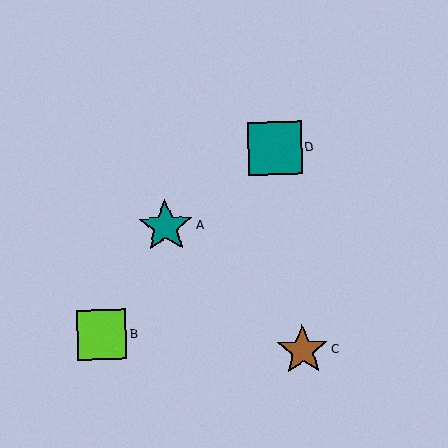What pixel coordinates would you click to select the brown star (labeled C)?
Click at (302, 350) to select the brown star C.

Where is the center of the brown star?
The center of the brown star is at (302, 350).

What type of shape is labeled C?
Shape C is a brown star.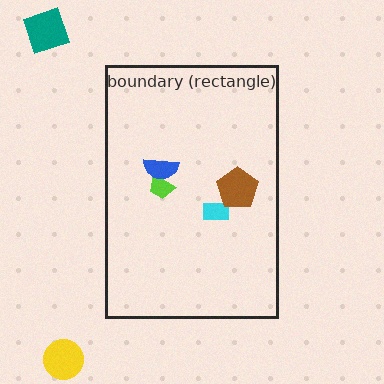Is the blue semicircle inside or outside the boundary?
Inside.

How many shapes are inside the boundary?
4 inside, 2 outside.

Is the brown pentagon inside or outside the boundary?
Inside.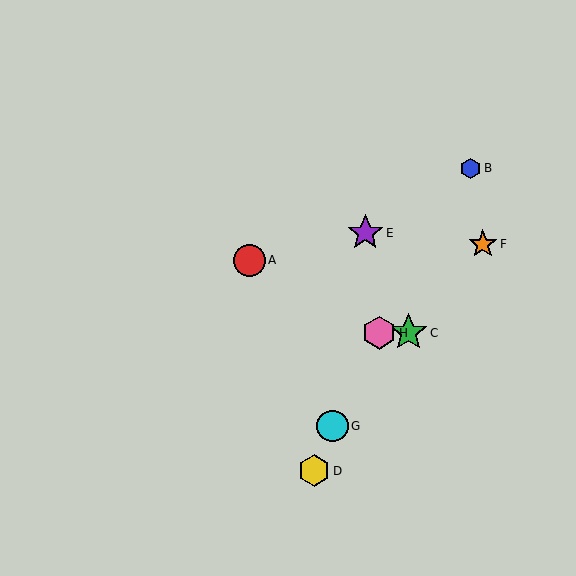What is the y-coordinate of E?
Object E is at y≈233.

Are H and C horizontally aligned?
Yes, both are at y≈333.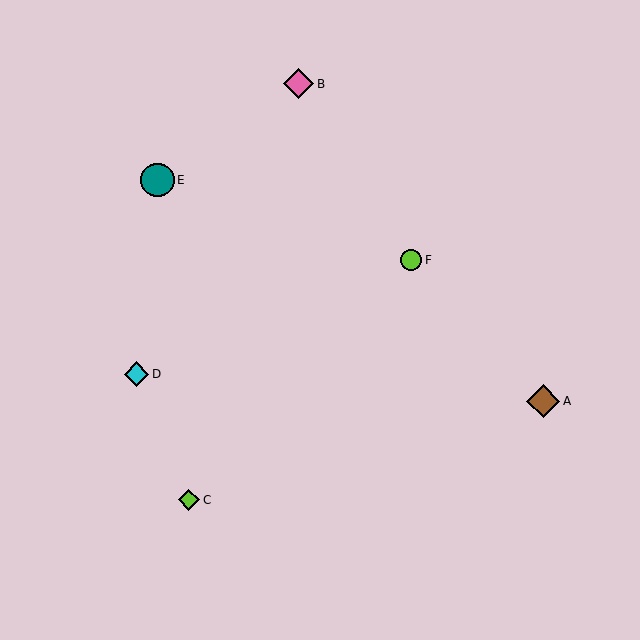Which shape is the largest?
The teal circle (labeled E) is the largest.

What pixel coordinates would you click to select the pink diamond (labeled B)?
Click at (299, 84) to select the pink diamond B.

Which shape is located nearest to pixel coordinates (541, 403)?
The brown diamond (labeled A) at (543, 401) is nearest to that location.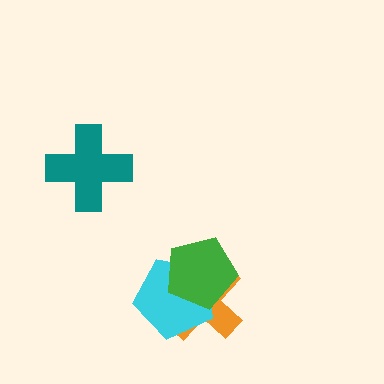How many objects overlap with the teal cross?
0 objects overlap with the teal cross.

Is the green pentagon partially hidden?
No, no other shape covers it.